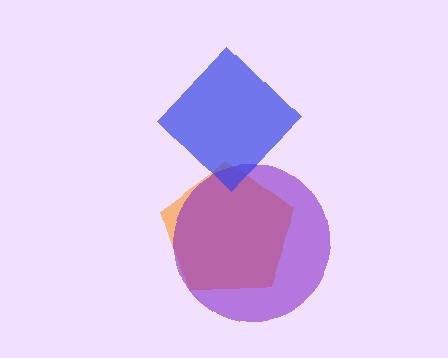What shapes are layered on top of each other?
The layered shapes are: an orange pentagon, a purple circle, a blue diamond.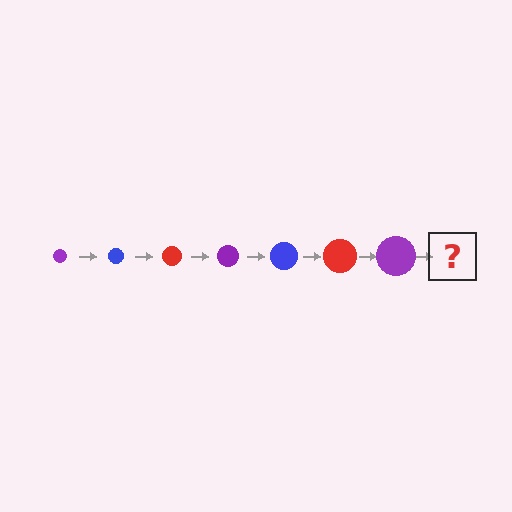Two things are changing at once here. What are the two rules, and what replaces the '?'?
The two rules are that the circle grows larger each step and the color cycles through purple, blue, and red. The '?' should be a blue circle, larger than the previous one.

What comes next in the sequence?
The next element should be a blue circle, larger than the previous one.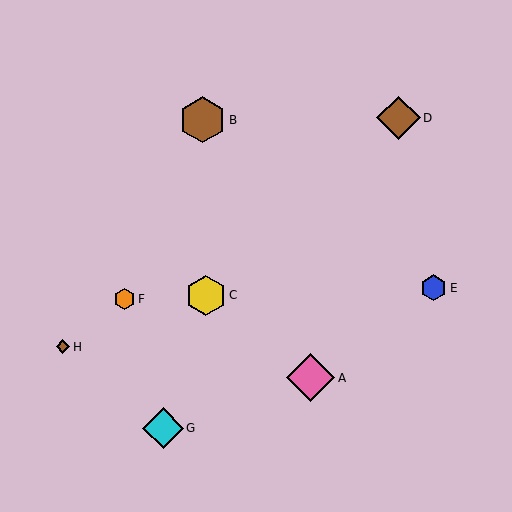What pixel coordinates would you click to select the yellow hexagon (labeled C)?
Click at (206, 295) to select the yellow hexagon C.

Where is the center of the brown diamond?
The center of the brown diamond is at (63, 347).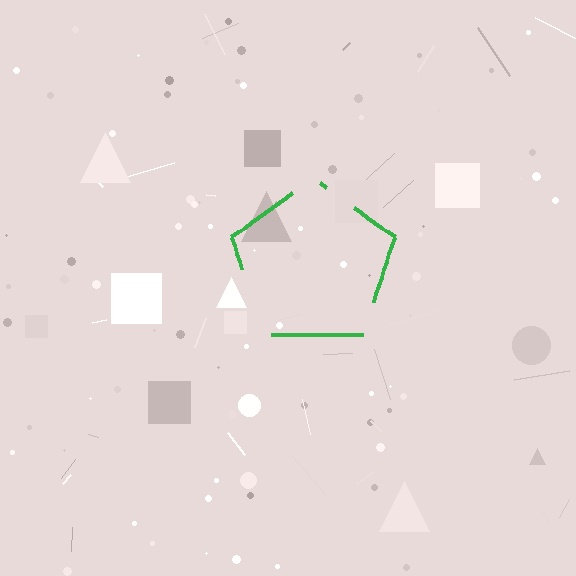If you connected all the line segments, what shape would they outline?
They would outline a pentagon.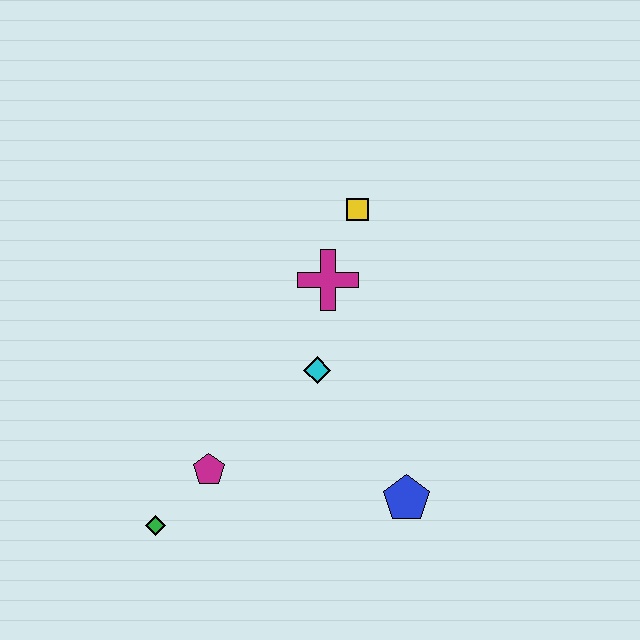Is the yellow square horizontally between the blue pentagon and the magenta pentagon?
Yes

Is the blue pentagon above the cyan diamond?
No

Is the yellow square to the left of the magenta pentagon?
No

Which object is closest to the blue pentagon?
The cyan diamond is closest to the blue pentagon.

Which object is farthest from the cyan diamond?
The green diamond is farthest from the cyan diamond.